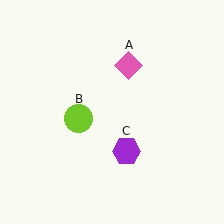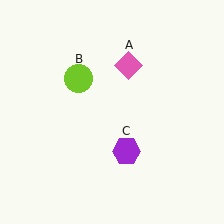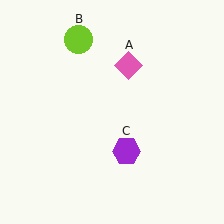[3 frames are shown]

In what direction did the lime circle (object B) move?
The lime circle (object B) moved up.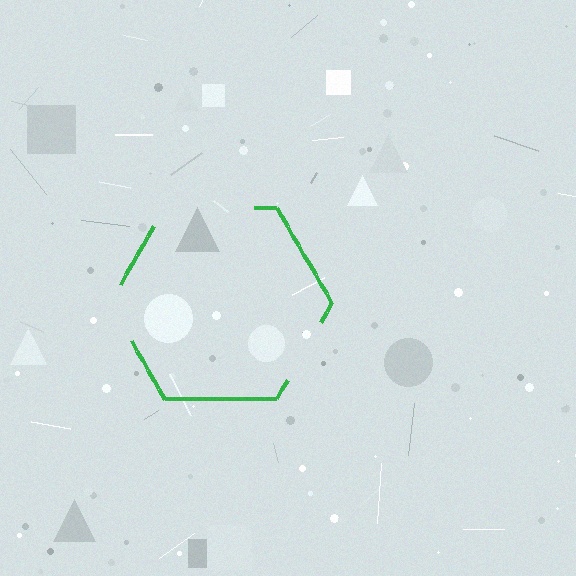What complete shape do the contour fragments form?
The contour fragments form a hexagon.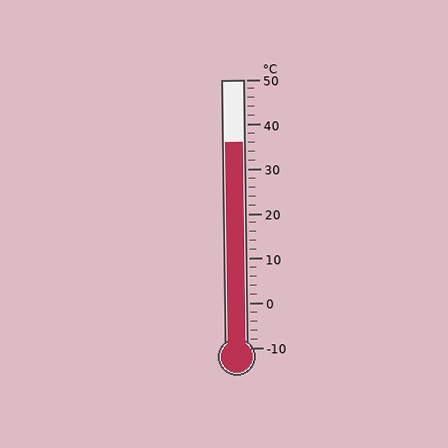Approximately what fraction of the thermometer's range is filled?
The thermometer is filled to approximately 75% of its range.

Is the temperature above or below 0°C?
The temperature is above 0°C.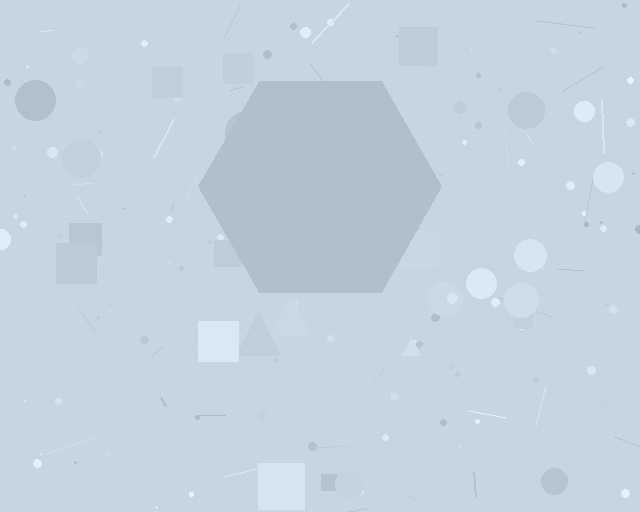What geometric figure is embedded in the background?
A hexagon is embedded in the background.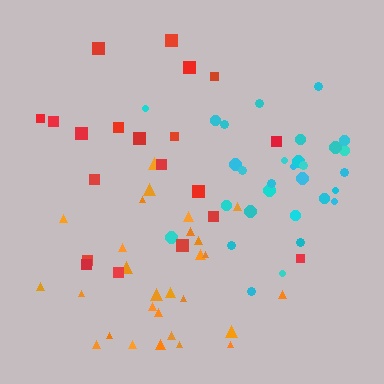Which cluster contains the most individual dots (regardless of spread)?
Cyan (30).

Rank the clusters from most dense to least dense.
cyan, orange, red.